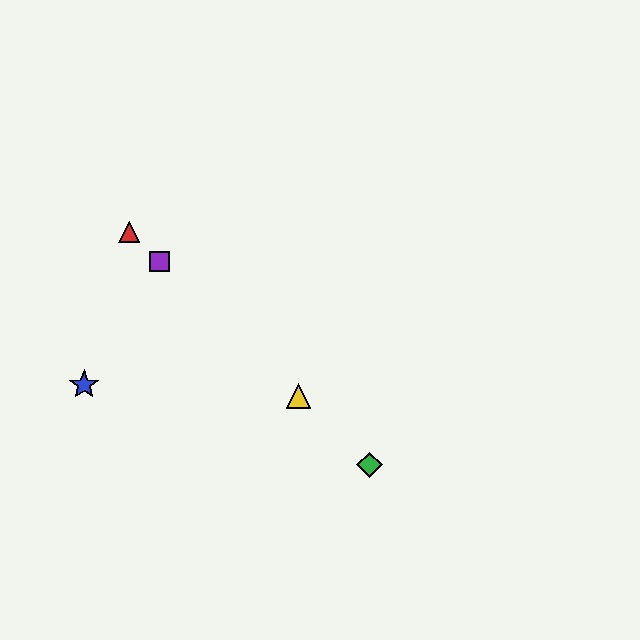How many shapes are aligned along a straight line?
4 shapes (the red triangle, the green diamond, the yellow triangle, the purple square) are aligned along a straight line.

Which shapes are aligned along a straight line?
The red triangle, the green diamond, the yellow triangle, the purple square are aligned along a straight line.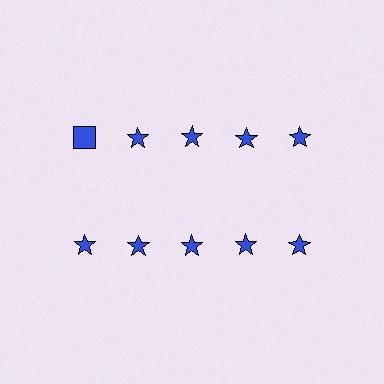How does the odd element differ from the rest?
It has a different shape: square instead of star.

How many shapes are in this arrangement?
There are 10 shapes arranged in a grid pattern.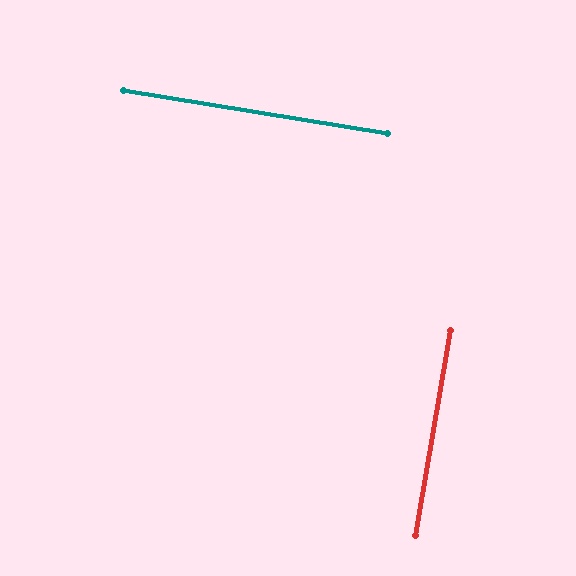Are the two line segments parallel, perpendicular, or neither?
Perpendicular — they meet at approximately 89°.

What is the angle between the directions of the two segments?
Approximately 89 degrees.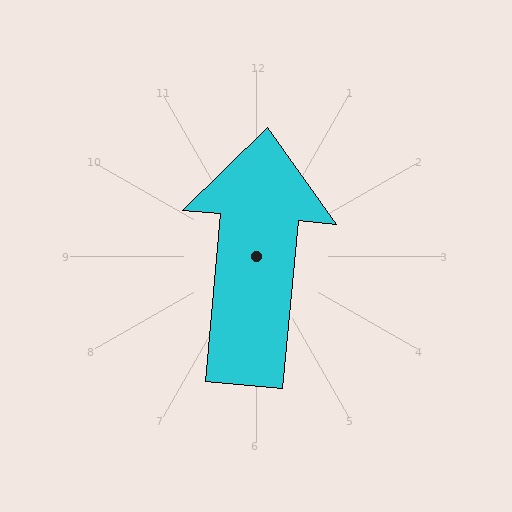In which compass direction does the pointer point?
North.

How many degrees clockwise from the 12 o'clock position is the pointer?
Approximately 5 degrees.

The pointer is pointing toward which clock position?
Roughly 12 o'clock.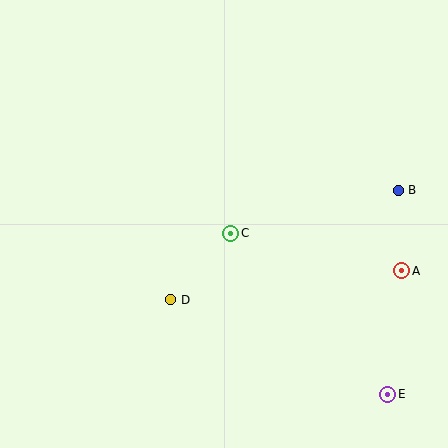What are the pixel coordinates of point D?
Point D is at (171, 300).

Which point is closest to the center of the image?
Point C at (231, 233) is closest to the center.